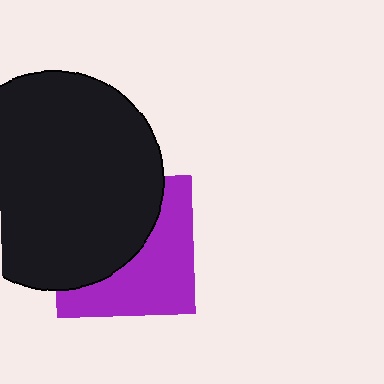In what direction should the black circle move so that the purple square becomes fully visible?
The black circle should move toward the upper-left. That is the shortest direction to clear the overlap and leave the purple square fully visible.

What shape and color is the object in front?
The object in front is a black circle.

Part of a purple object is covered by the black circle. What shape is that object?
It is a square.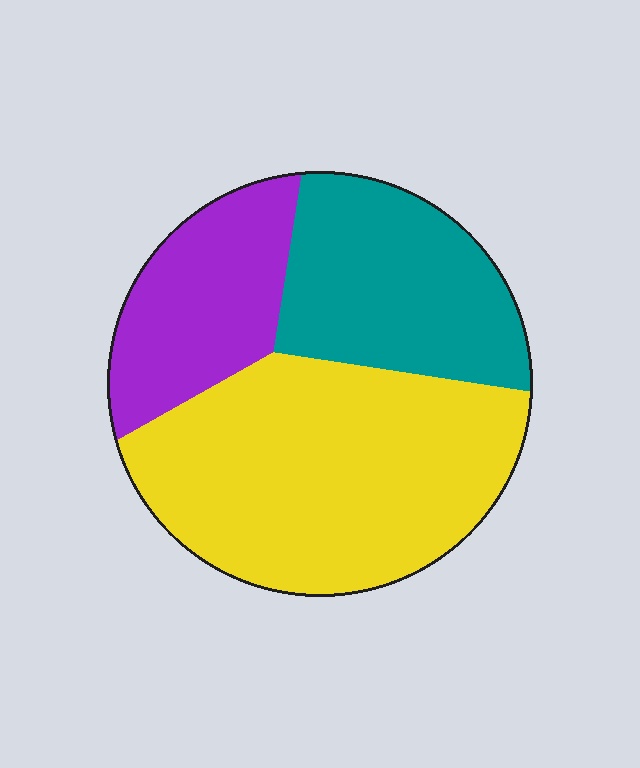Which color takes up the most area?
Yellow, at roughly 50%.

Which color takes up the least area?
Purple, at roughly 20%.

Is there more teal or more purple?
Teal.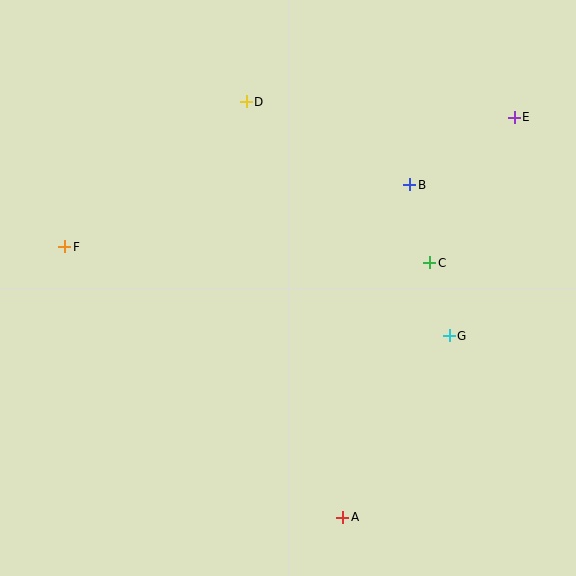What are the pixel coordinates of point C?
Point C is at (430, 263).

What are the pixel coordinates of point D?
Point D is at (246, 102).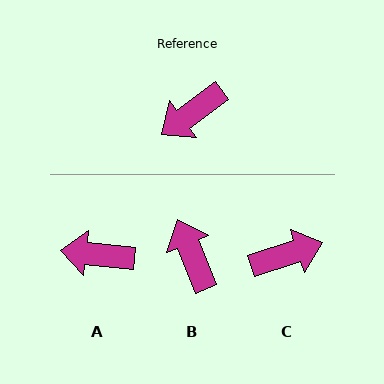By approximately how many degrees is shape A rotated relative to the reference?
Approximately 43 degrees clockwise.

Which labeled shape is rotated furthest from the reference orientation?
C, about 162 degrees away.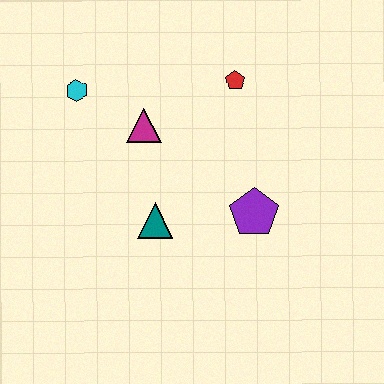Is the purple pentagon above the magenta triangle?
No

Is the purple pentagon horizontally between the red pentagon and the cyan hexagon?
No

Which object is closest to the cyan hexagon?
The magenta triangle is closest to the cyan hexagon.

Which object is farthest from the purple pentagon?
The cyan hexagon is farthest from the purple pentagon.